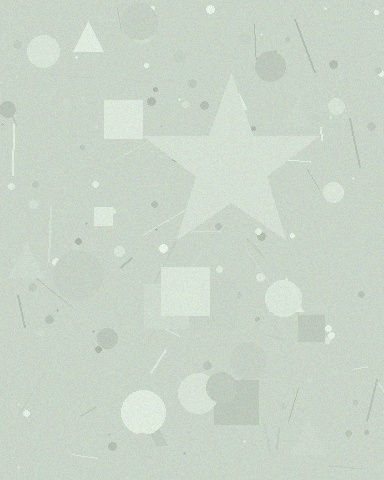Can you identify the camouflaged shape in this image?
The camouflaged shape is a star.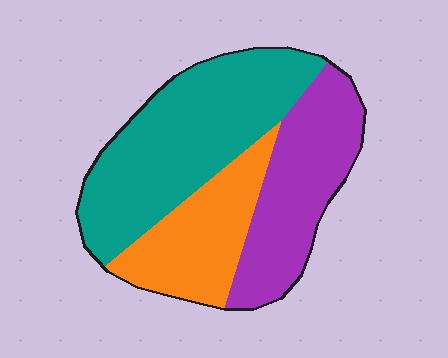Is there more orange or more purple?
Purple.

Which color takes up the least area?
Orange, at roughly 25%.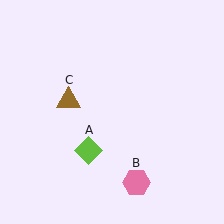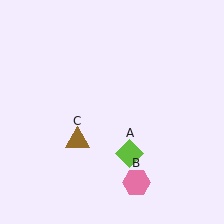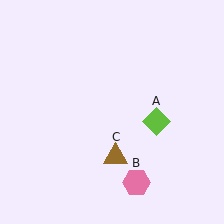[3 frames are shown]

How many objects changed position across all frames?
2 objects changed position: lime diamond (object A), brown triangle (object C).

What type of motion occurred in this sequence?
The lime diamond (object A), brown triangle (object C) rotated counterclockwise around the center of the scene.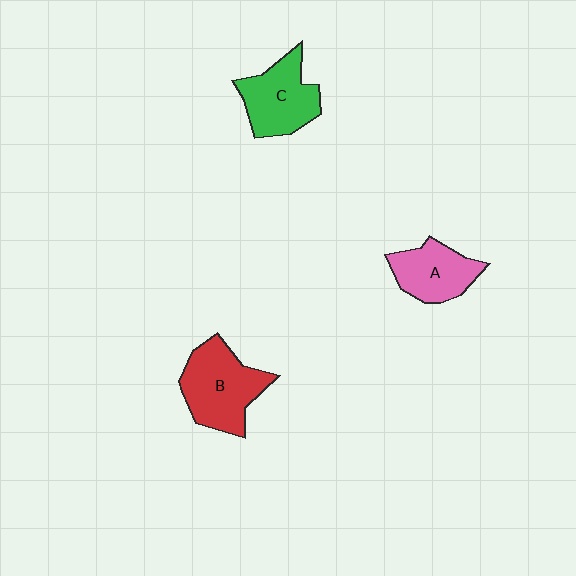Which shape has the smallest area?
Shape A (pink).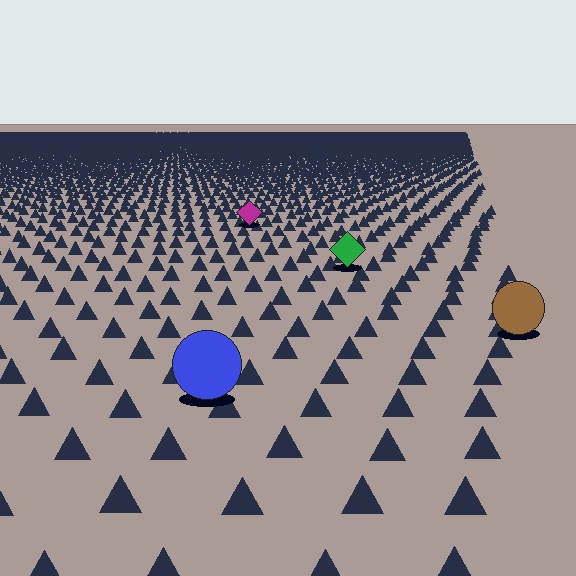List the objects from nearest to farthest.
From nearest to farthest: the blue circle, the brown circle, the green diamond, the magenta diamond.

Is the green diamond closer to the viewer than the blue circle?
No. The blue circle is closer — you can tell from the texture gradient: the ground texture is coarser near it.